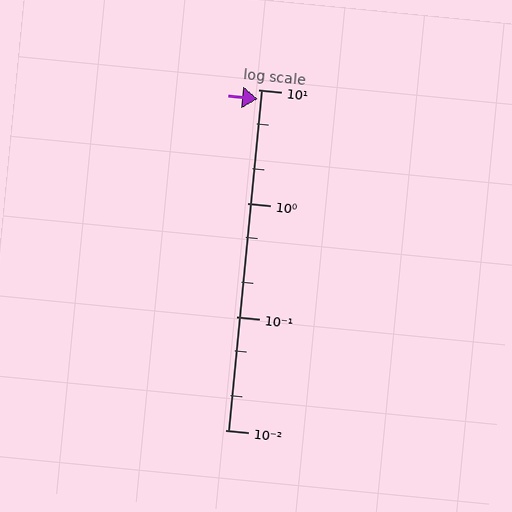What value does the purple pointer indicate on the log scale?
The pointer indicates approximately 8.2.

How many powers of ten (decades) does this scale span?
The scale spans 3 decades, from 0.01 to 10.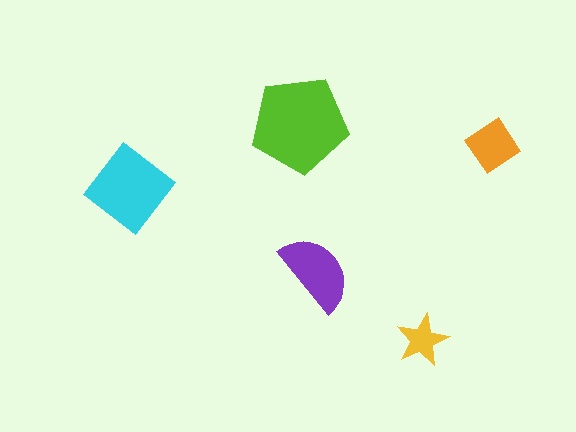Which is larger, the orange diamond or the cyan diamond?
The cyan diamond.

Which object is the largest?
The lime pentagon.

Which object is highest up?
The lime pentagon is topmost.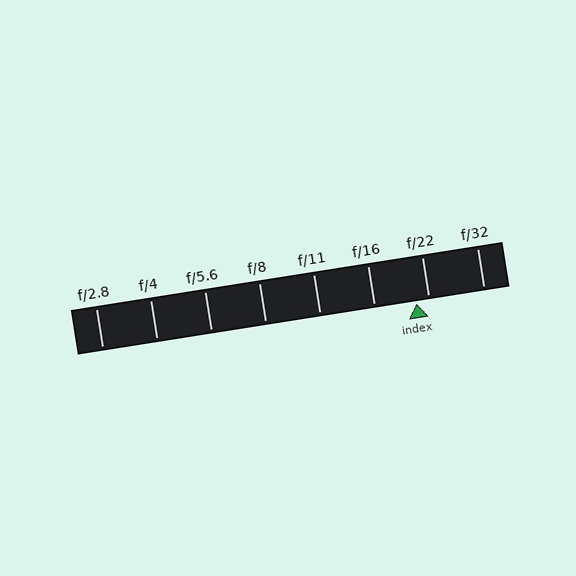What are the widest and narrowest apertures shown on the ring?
The widest aperture shown is f/2.8 and the narrowest is f/32.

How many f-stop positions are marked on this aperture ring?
There are 8 f-stop positions marked.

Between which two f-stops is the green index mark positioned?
The index mark is between f/16 and f/22.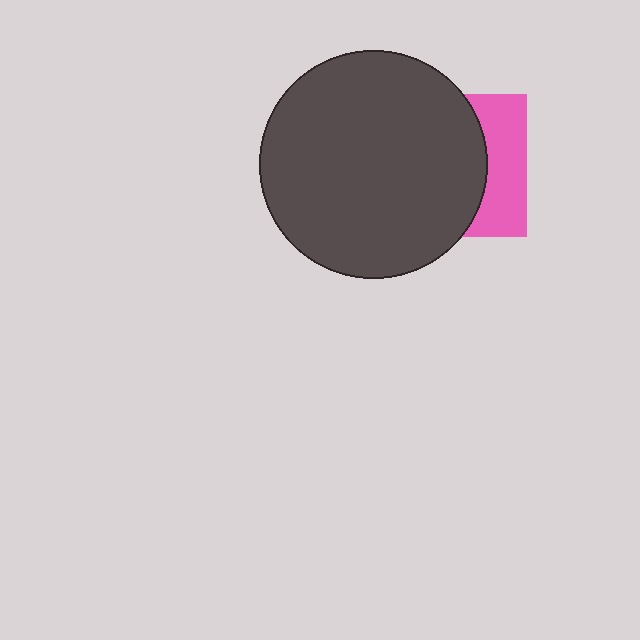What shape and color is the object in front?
The object in front is a dark gray circle.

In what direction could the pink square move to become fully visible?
The pink square could move right. That would shift it out from behind the dark gray circle entirely.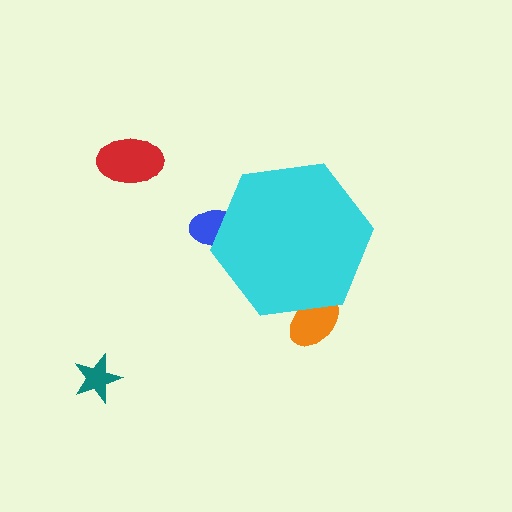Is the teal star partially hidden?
No, the teal star is fully visible.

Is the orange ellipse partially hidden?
Yes, the orange ellipse is partially hidden behind the cyan hexagon.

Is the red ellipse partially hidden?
No, the red ellipse is fully visible.